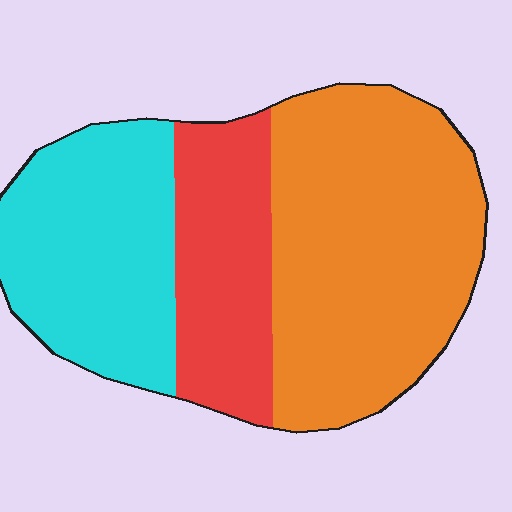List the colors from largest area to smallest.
From largest to smallest: orange, cyan, red.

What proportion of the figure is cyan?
Cyan takes up about one third (1/3) of the figure.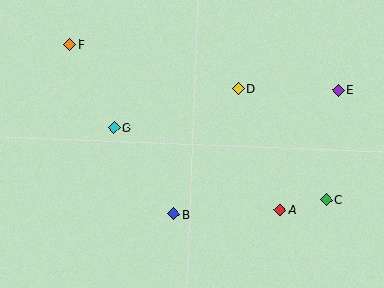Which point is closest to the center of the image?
Point B at (174, 214) is closest to the center.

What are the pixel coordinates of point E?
Point E is at (339, 90).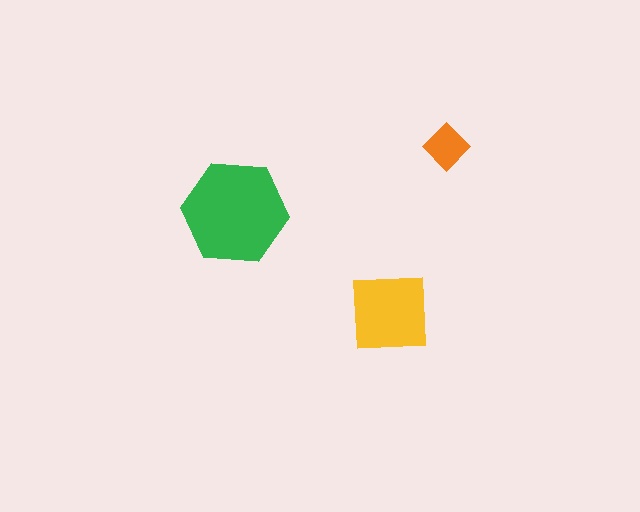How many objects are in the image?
There are 3 objects in the image.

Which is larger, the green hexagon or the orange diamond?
The green hexagon.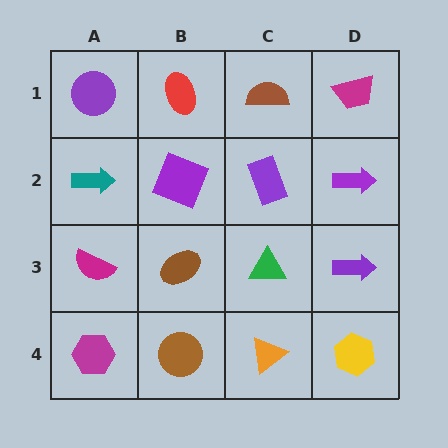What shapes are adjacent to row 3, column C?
A purple rectangle (row 2, column C), an orange triangle (row 4, column C), a brown ellipse (row 3, column B), a purple arrow (row 3, column D).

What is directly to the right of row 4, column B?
An orange triangle.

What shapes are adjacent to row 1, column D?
A purple arrow (row 2, column D), a brown semicircle (row 1, column C).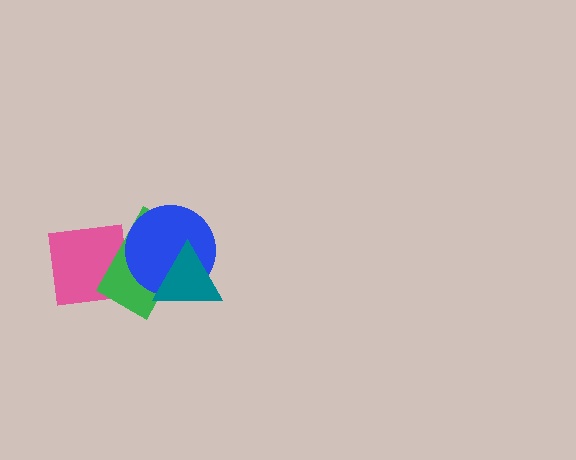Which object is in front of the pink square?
The green rectangle is in front of the pink square.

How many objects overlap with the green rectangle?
3 objects overlap with the green rectangle.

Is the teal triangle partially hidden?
No, no other shape covers it.